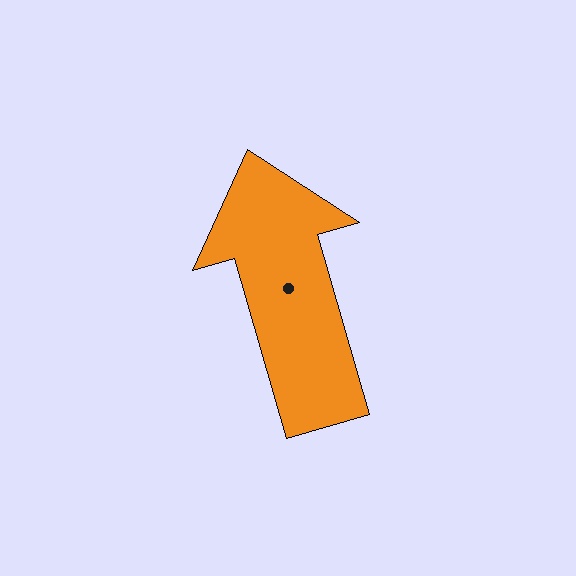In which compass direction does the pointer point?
North.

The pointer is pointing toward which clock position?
Roughly 11 o'clock.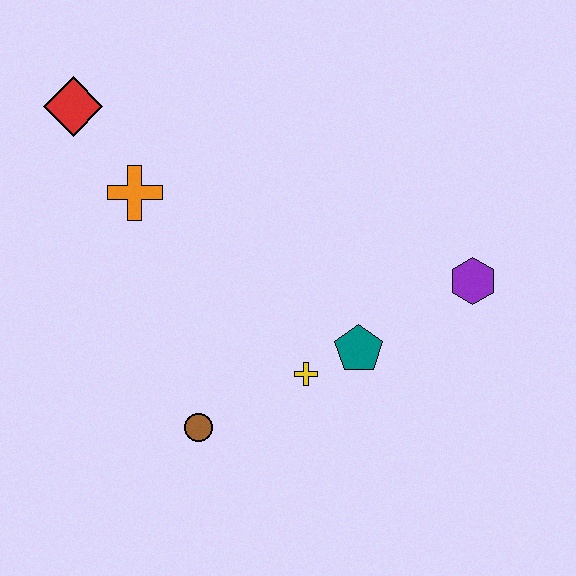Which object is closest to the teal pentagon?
The yellow cross is closest to the teal pentagon.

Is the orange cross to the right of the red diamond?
Yes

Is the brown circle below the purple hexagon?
Yes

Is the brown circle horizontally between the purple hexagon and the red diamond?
Yes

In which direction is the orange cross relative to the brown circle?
The orange cross is above the brown circle.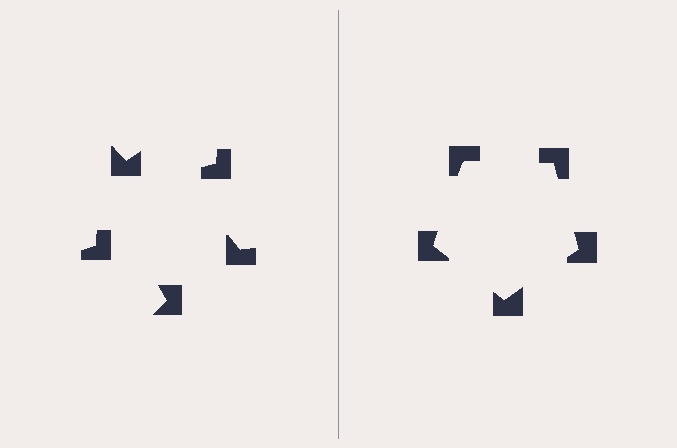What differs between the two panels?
The notched squares are positioned identically on both sides; only the wedge orientations differ. On the right they align to a pentagon; on the left they are misaligned.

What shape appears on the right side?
An illusory pentagon.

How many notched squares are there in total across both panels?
10 — 5 on each side.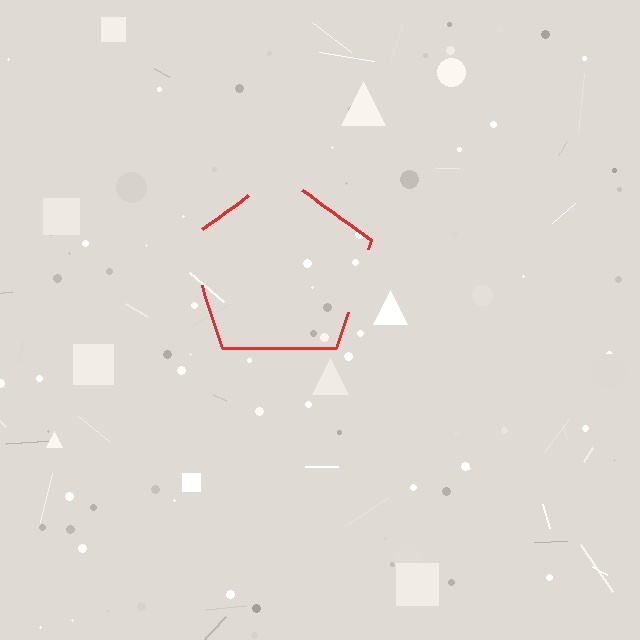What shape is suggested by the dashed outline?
The dashed outline suggests a pentagon.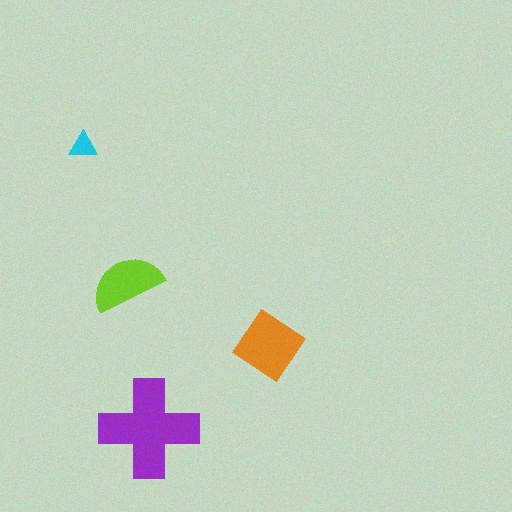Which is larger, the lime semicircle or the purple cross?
The purple cross.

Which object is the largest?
The purple cross.